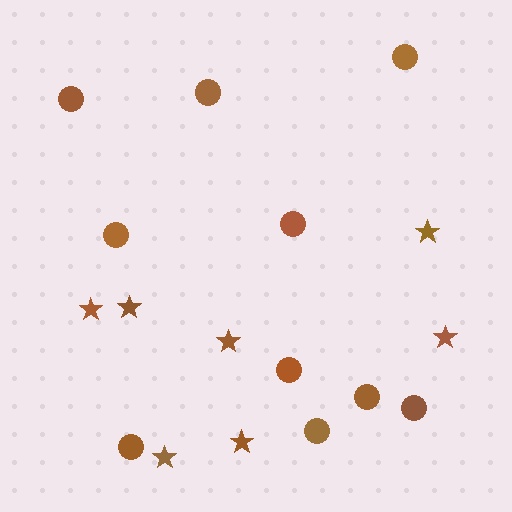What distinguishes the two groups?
There are 2 groups: one group of circles (10) and one group of stars (7).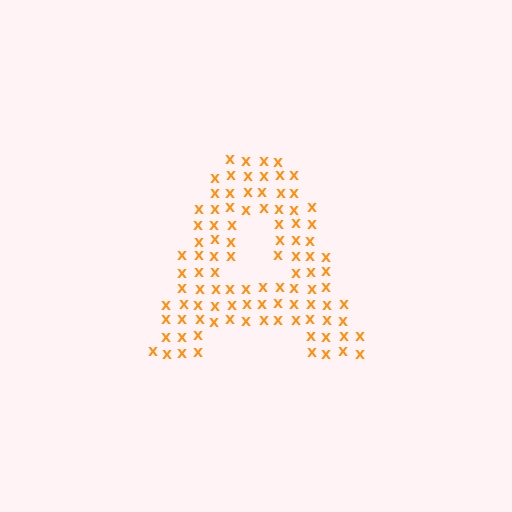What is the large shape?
The large shape is the letter A.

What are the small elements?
The small elements are letter X's.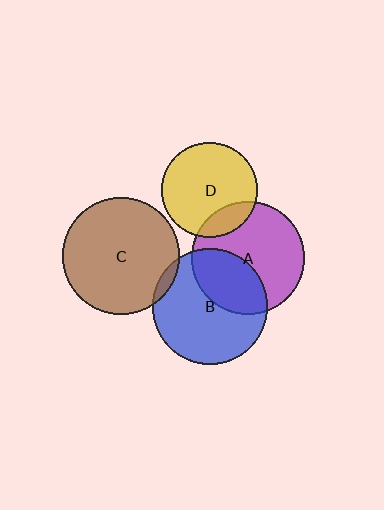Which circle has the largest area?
Circle C (brown).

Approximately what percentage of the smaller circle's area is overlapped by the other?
Approximately 35%.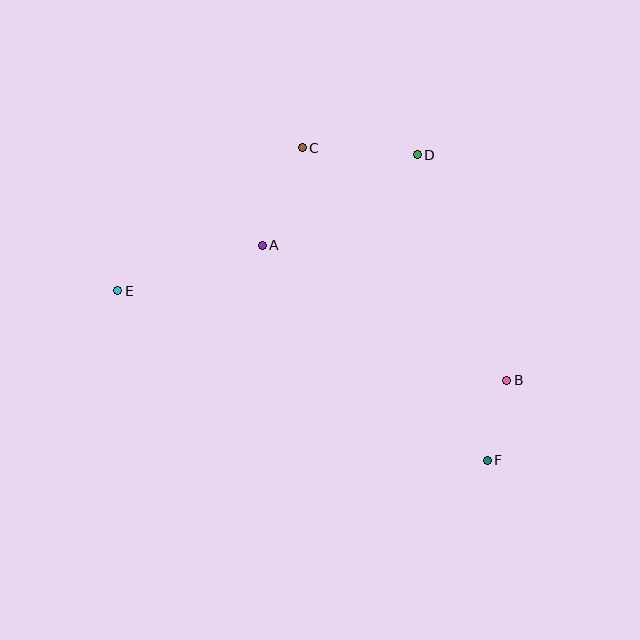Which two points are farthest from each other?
Points E and F are farthest from each other.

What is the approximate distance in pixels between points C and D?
The distance between C and D is approximately 115 pixels.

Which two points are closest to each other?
Points B and F are closest to each other.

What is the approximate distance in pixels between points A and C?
The distance between A and C is approximately 105 pixels.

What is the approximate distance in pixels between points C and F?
The distance between C and F is approximately 363 pixels.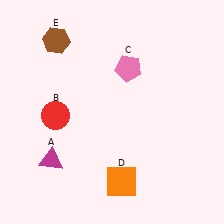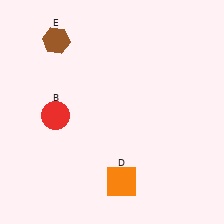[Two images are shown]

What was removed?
The pink pentagon (C), the magenta triangle (A) were removed in Image 2.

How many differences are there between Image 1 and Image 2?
There are 2 differences between the two images.